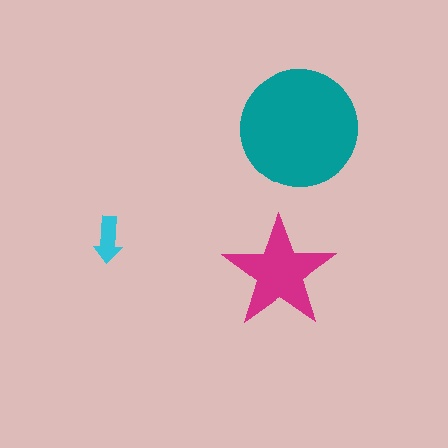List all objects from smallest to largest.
The cyan arrow, the magenta star, the teal circle.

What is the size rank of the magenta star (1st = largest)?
2nd.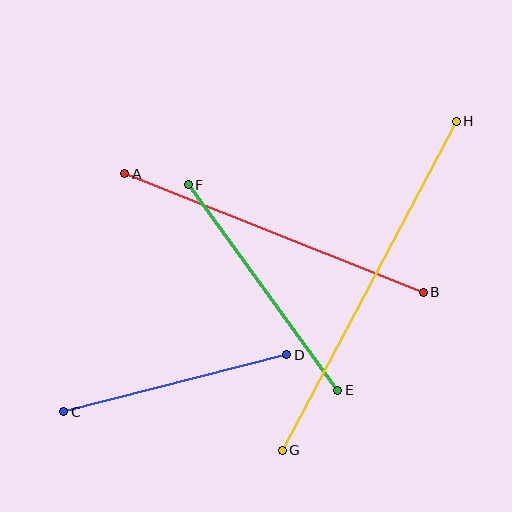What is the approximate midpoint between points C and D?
The midpoint is at approximately (175, 383) pixels.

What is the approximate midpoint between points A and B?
The midpoint is at approximately (274, 233) pixels.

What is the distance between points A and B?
The distance is approximately 321 pixels.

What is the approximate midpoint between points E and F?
The midpoint is at approximately (263, 287) pixels.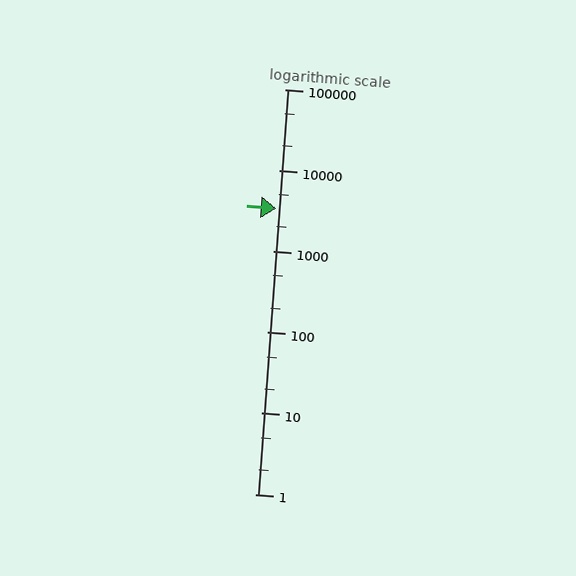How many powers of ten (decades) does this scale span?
The scale spans 5 decades, from 1 to 100000.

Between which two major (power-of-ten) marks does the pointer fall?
The pointer is between 1000 and 10000.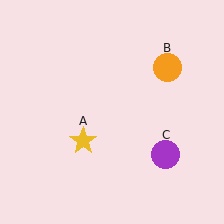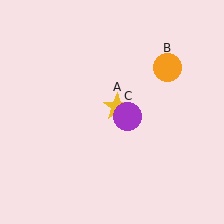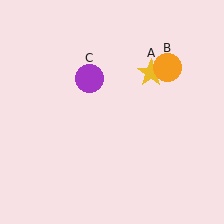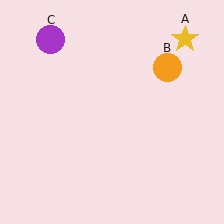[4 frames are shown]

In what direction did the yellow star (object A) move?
The yellow star (object A) moved up and to the right.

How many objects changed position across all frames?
2 objects changed position: yellow star (object A), purple circle (object C).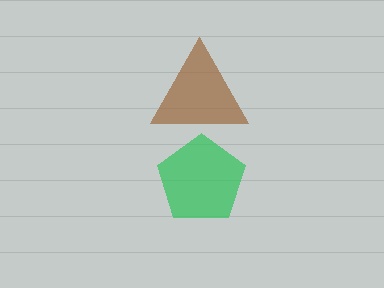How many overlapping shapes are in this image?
There are 2 overlapping shapes in the image.